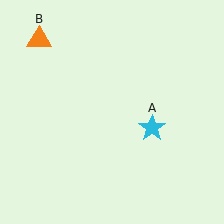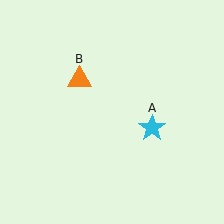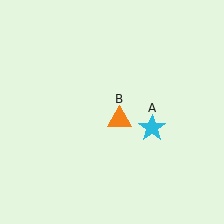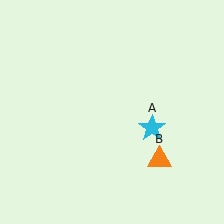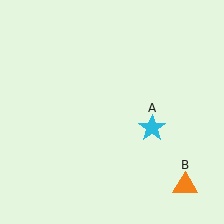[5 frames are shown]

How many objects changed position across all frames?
1 object changed position: orange triangle (object B).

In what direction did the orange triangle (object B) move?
The orange triangle (object B) moved down and to the right.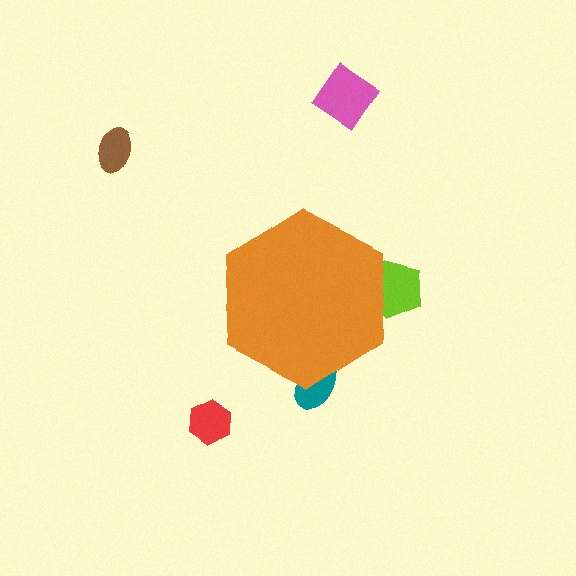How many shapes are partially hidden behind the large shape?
2 shapes are partially hidden.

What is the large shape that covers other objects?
An orange hexagon.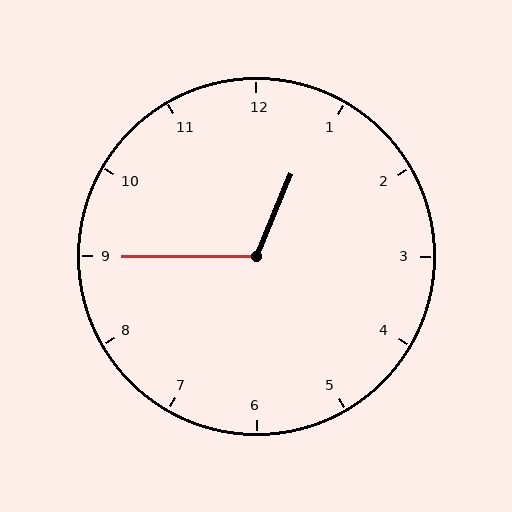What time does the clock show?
12:45.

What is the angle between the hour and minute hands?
Approximately 112 degrees.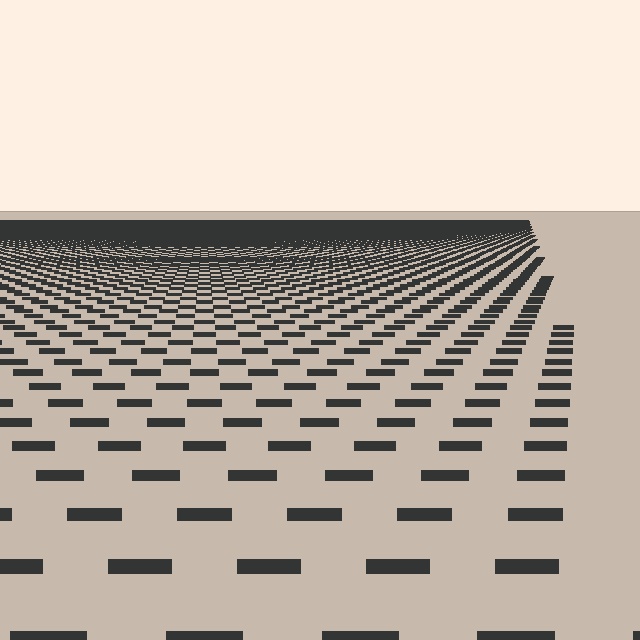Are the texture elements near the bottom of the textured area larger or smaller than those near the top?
Larger. Near the bottom, elements are closer to the viewer and appear at a bigger on-screen size.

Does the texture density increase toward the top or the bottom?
Density increases toward the top.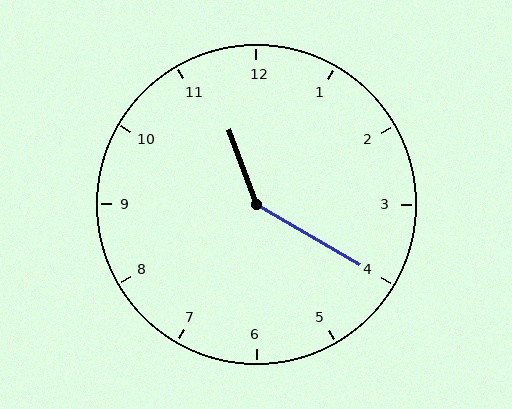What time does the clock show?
11:20.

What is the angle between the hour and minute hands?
Approximately 140 degrees.